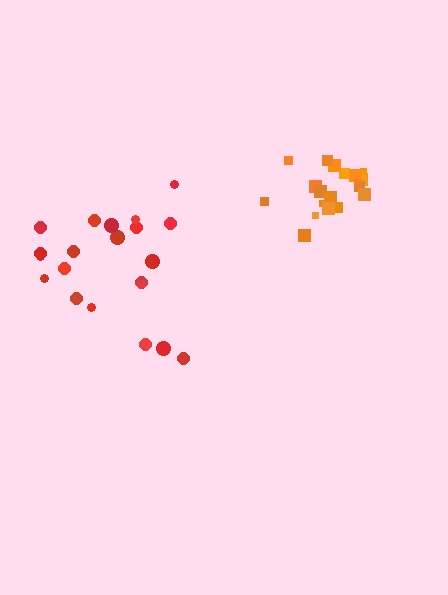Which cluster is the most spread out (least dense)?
Red.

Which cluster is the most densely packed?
Orange.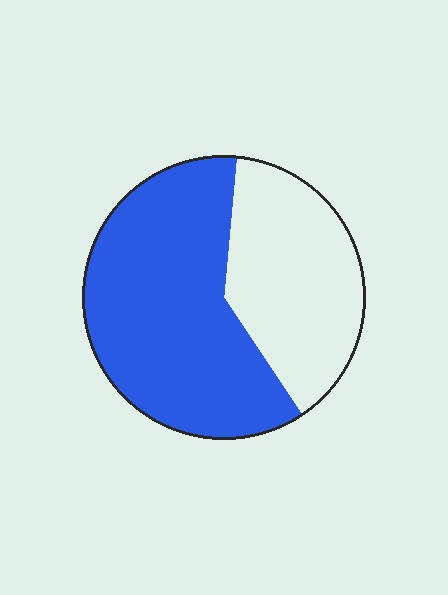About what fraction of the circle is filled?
About three fifths (3/5).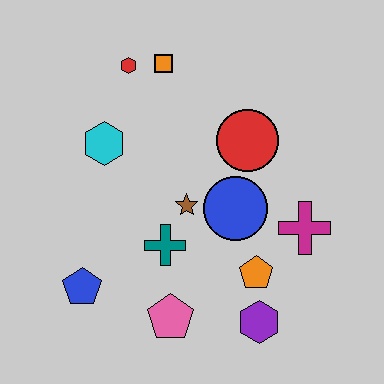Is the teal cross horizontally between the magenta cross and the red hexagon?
Yes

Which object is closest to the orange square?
The red hexagon is closest to the orange square.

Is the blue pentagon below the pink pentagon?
No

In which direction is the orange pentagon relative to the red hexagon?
The orange pentagon is below the red hexagon.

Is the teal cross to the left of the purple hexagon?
Yes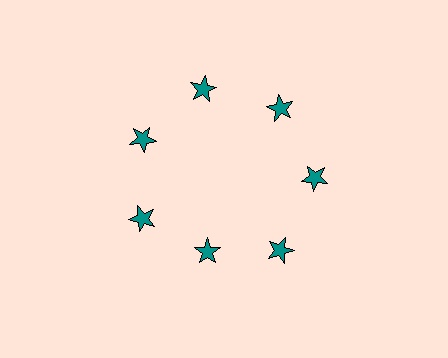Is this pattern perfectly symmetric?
No. The 7 teal stars are arranged in a ring, but one element near the 6 o'clock position is pulled inward toward the center, breaking the 7-fold rotational symmetry.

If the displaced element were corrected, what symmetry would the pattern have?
It would have 7-fold rotational symmetry — the pattern would map onto itself every 51 degrees.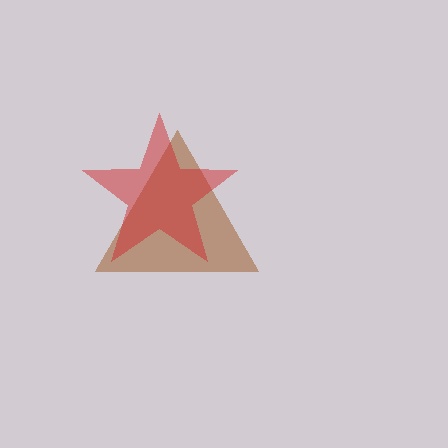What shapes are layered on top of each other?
The layered shapes are: a brown triangle, a red star.